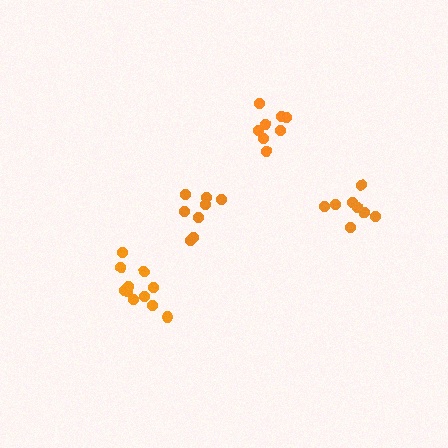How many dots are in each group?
Group 1: 8 dots, Group 2: 8 dots, Group 3: 8 dots, Group 4: 11 dots (35 total).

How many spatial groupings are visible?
There are 4 spatial groupings.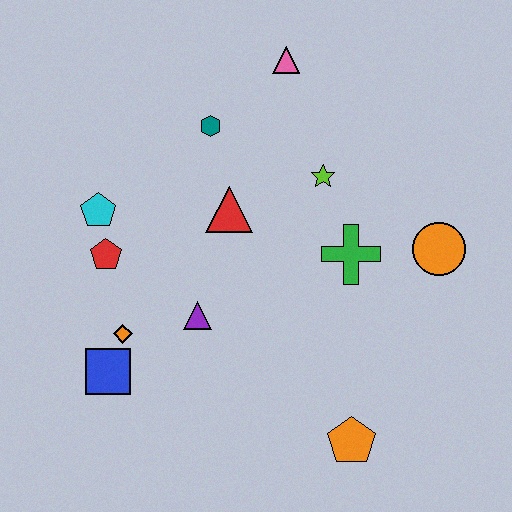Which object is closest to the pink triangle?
The teal hexagon is closest to the pink triangle.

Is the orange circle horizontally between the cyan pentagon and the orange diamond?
No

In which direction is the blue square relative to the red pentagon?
The blue square is below the red pentagon.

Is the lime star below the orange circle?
No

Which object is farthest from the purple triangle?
The pink triangle is farthest from the purple triangle.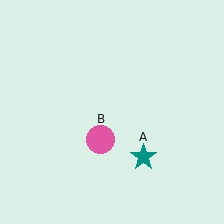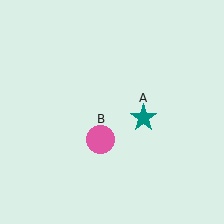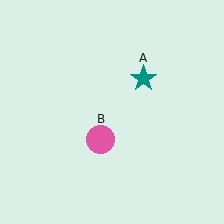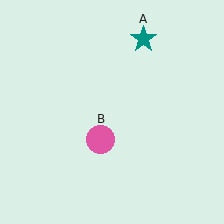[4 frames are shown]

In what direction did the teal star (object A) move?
The teal star (object A) moved up.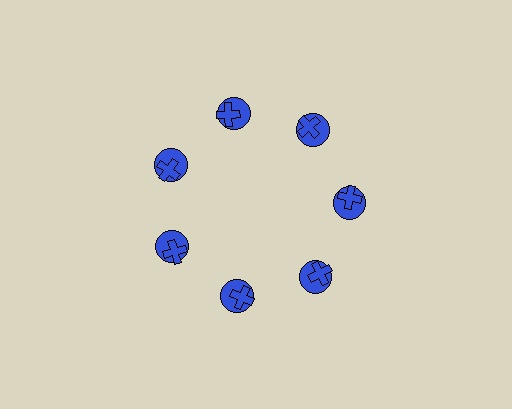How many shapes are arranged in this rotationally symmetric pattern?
There are 14 shapes, arranged in 7 groups of 2.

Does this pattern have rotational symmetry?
Yes, this pattern has 7-fold rotational symmetry. It looks the same after rotating 51 degrees around the center.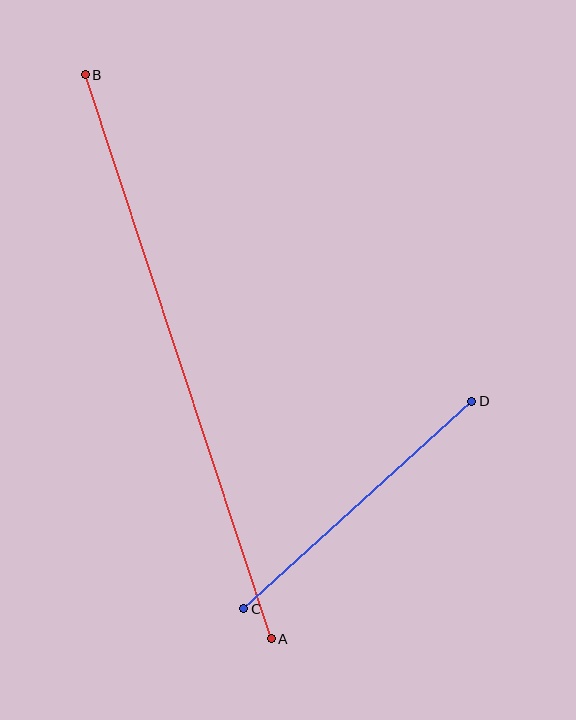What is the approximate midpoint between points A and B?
The midpoint is at approximately (178, 357) pixels.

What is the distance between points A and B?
The distance is approximately 594 pixels.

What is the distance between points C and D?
The distance is approximately 309 pixels.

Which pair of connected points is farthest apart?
Points A and B are farthest apart.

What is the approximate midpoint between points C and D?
The midpoint is at approximately (358, 505) pixels.